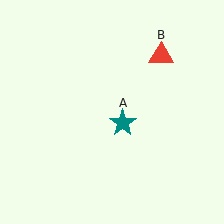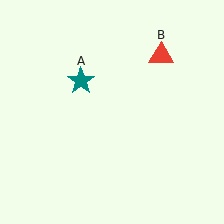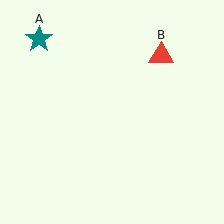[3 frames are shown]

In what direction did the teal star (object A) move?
The teal star (object A) moved up and to the left.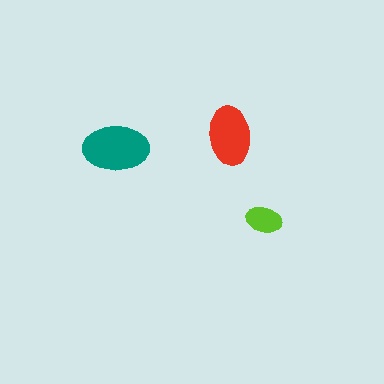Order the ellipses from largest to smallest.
the teal one, the red one, the lime one.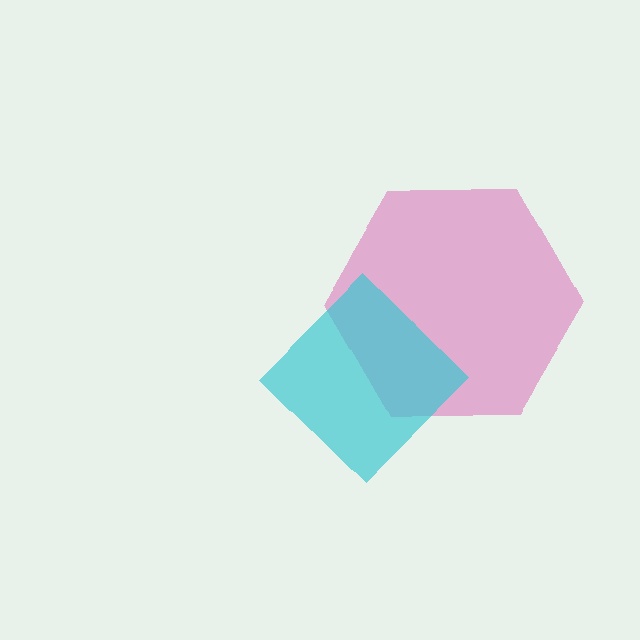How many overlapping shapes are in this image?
There are 2 overlapping shapes in the image.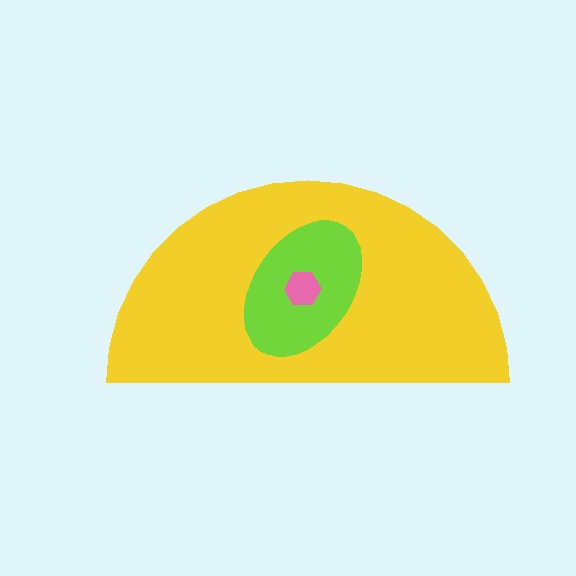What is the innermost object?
The pink hexagon.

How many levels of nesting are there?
3.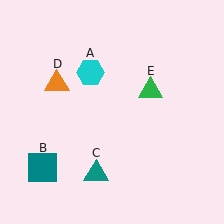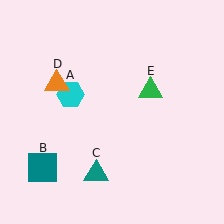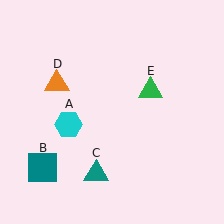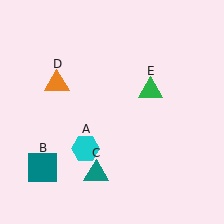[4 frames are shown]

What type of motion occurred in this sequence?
The cyan hexagon (object A) rotated counterclockwise around the center of the scene.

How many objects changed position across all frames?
1 object changed position: cyan hexagon (object A).